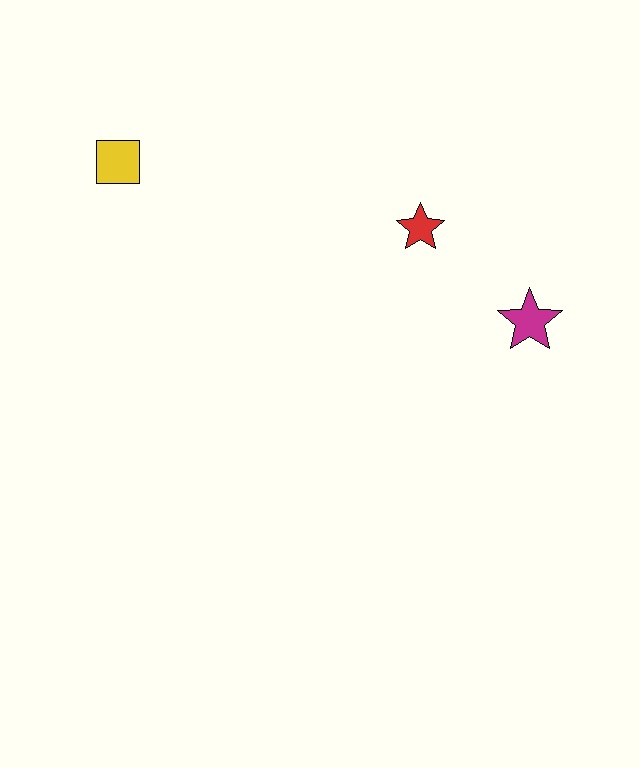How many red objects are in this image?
There is 1 red object.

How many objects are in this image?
There are 3 objects.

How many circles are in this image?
There are no circles.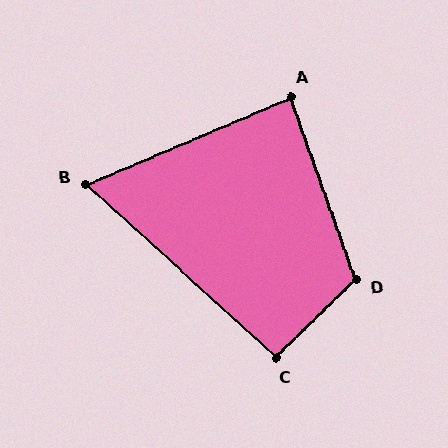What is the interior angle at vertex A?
Approximately 87 degrees (approximately right).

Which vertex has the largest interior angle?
D, at approximately 115 degrees.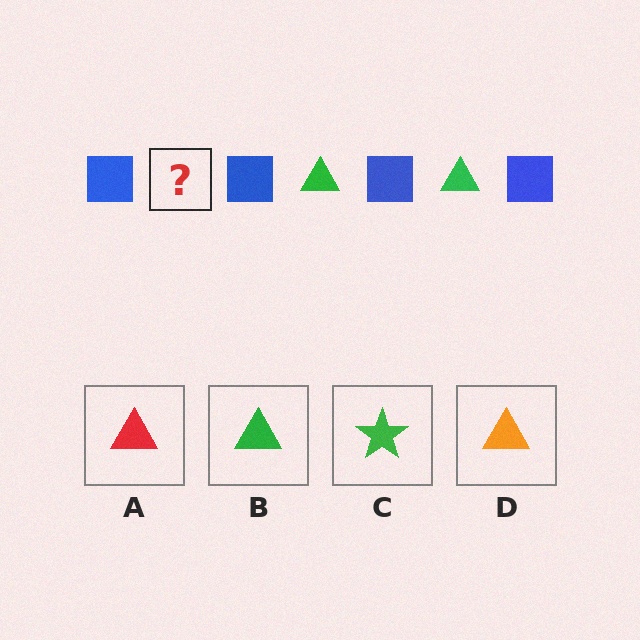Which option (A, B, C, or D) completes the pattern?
B.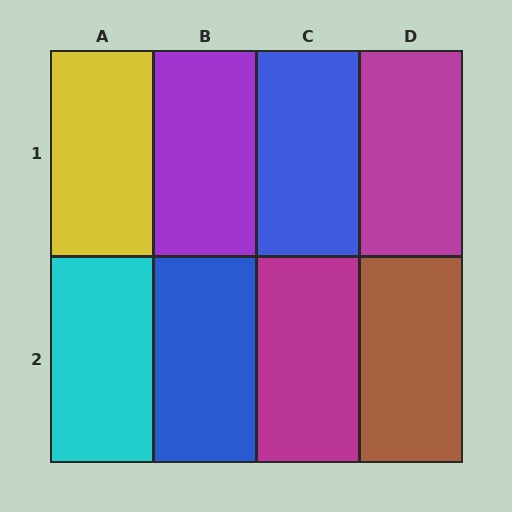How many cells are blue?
2 cells are blue.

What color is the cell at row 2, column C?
Magenta.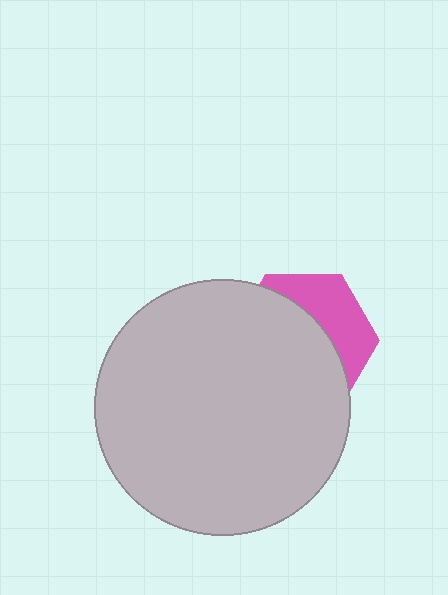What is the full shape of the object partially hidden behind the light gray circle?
The partially hidden object is a pink hexagon.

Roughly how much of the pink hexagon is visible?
A small part of it is visible (roughly 35%).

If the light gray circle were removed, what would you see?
You would see the complete pink hexagon.